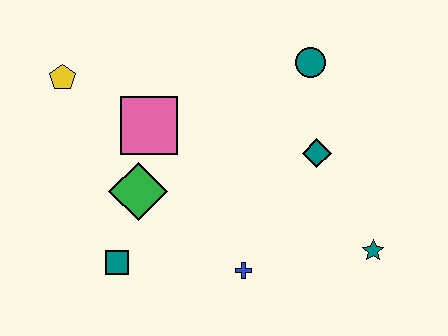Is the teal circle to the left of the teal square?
No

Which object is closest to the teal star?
The teal diamond is closest to the teal star.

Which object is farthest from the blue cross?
The yellow pentagon is farthest from the blue cross.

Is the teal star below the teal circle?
Yes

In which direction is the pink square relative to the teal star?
The pink square is to the left of the teal star.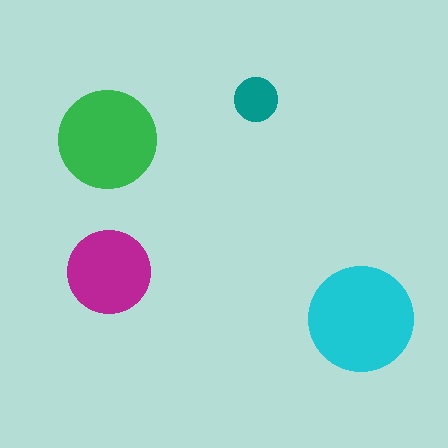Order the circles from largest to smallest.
the cyan one, the green one, the magenta one, the teal one.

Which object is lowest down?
The cyan circle is bottommost.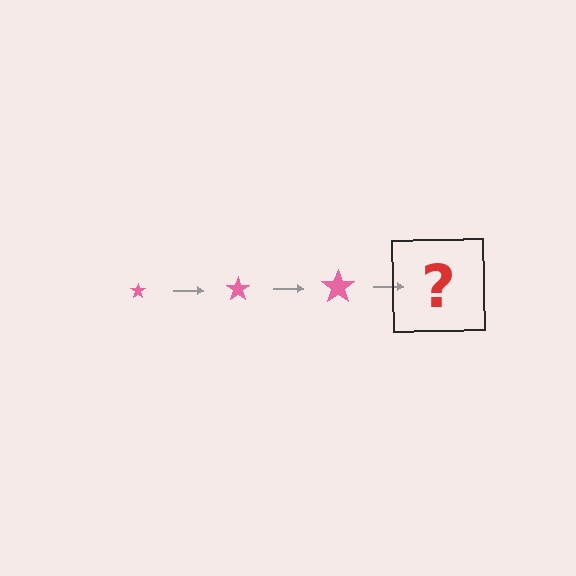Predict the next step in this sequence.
The next step is a pink star, larger than the previous one.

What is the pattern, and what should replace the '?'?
The pattern is that the star gets progressively larger each step. The '?' should be a pink star, larger than the previous one.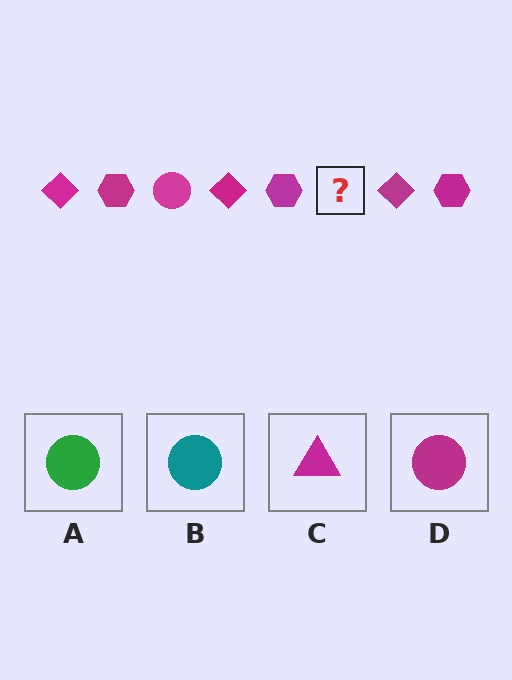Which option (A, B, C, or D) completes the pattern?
D.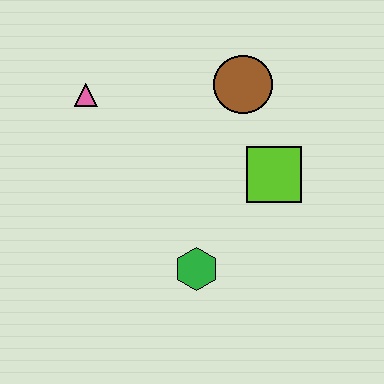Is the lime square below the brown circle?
Yes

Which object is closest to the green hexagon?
The lime square is closest to the green hexagon.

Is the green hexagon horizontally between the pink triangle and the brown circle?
Yes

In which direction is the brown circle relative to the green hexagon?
The brown circle is above the green hexagon.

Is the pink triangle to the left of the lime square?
Yes